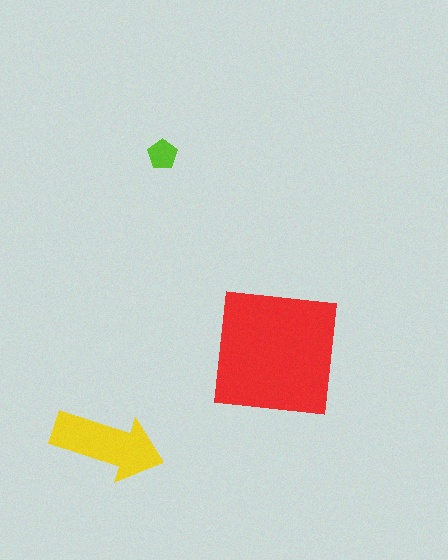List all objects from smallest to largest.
The lime pentagon, the yellow arrow, the red square.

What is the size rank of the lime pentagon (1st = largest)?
3rd.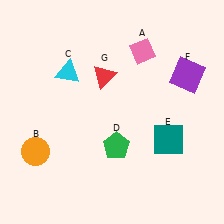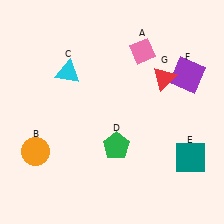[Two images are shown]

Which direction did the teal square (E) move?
The teal square (E) moved right.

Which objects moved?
The objects that moved are: the teal square (E), the red triangle (G).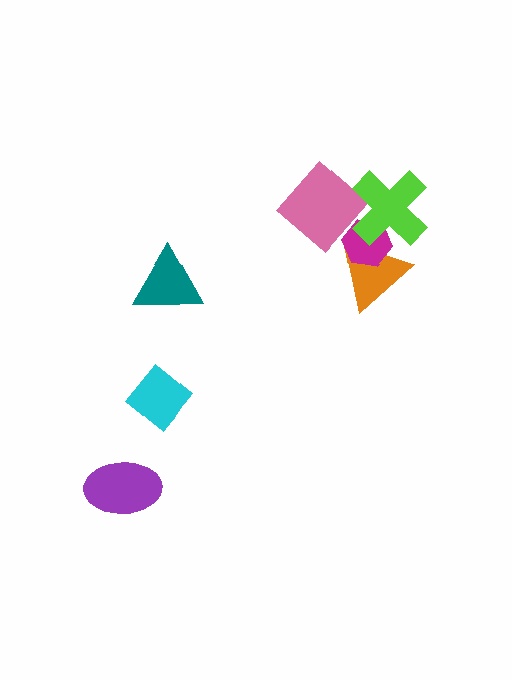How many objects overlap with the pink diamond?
0 objects overlap with the pink diamond.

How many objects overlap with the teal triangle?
0 objects overlap with the teal triangle.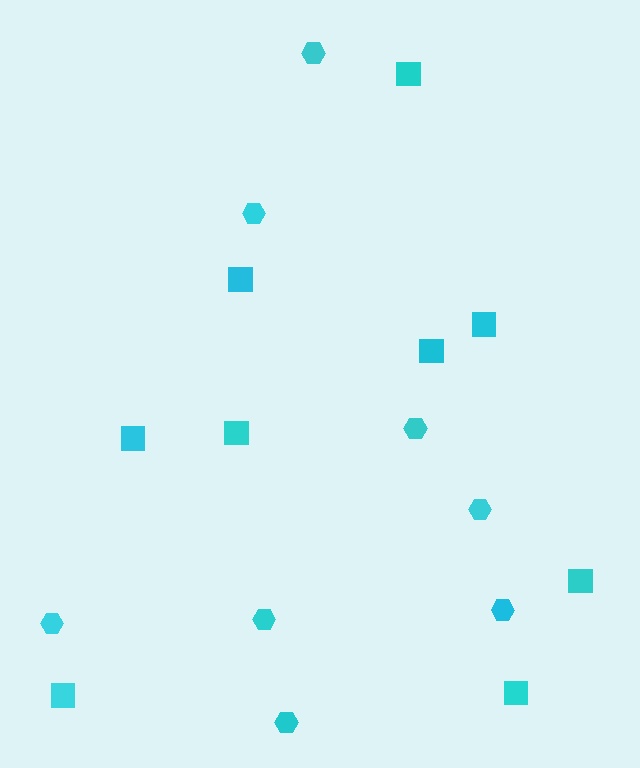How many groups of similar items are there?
There are 2 groups: one group of hexagons (8) and one group of squares (9).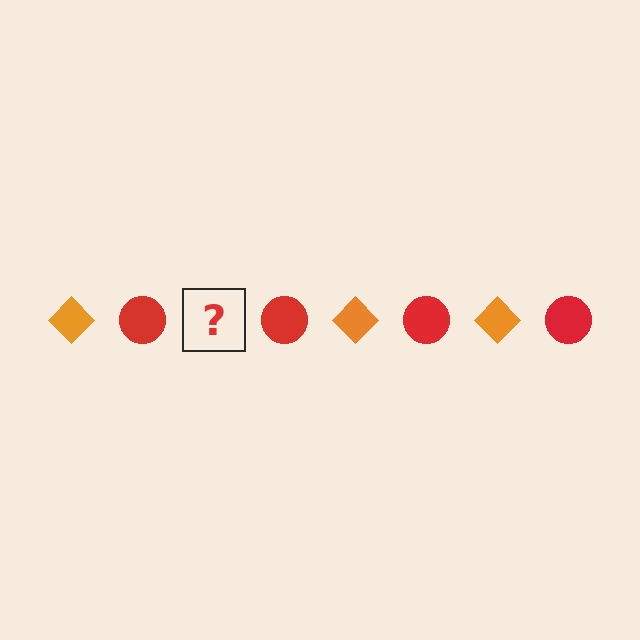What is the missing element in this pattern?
The missing element is an orange diamond.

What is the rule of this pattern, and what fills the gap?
The rule is that the pattern alternates between orange diamond and red circle. The gap should be filled with an orange diamond.